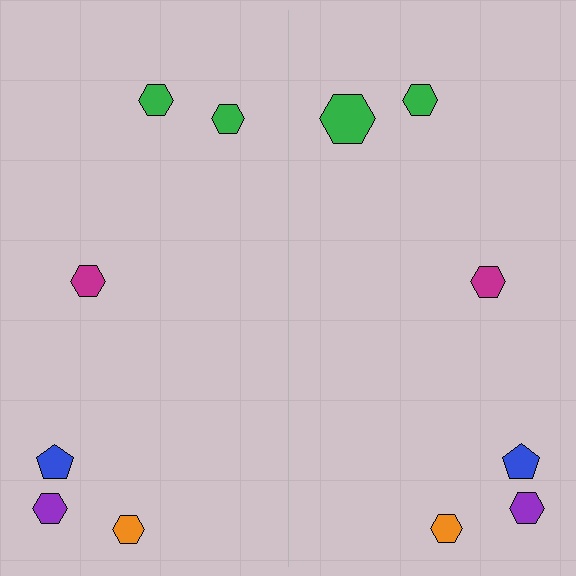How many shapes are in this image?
There are 12 shapes in this image.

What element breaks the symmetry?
The green hexagon on the right side has a different size than its mirror counterpart.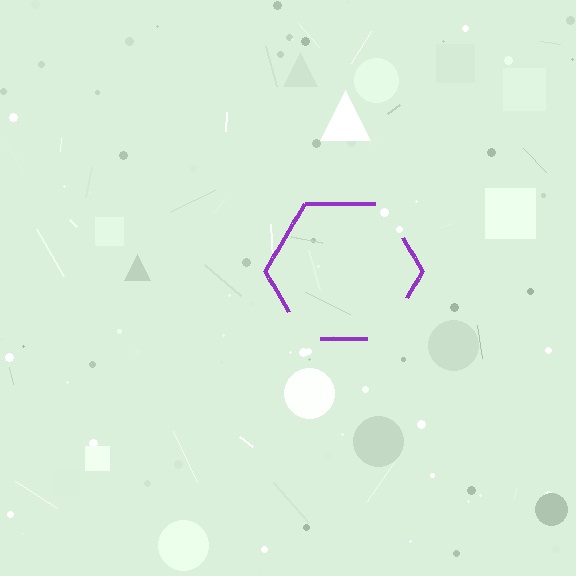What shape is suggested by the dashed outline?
The dashed outline suggests a hexagon.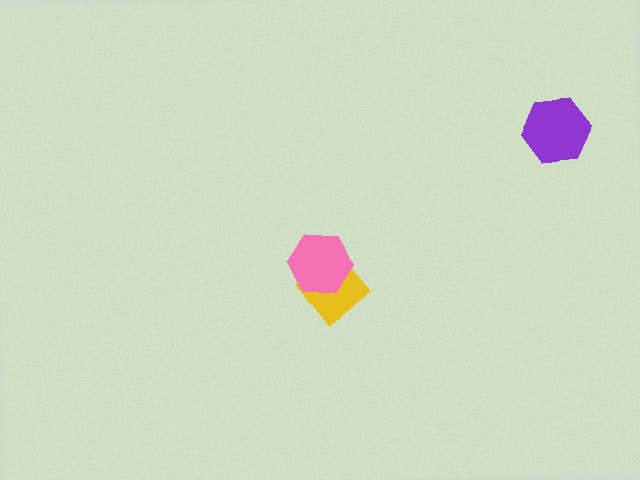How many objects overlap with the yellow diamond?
1 object overlaps with the yellow diamond.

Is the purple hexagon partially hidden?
No, no other shape covers it.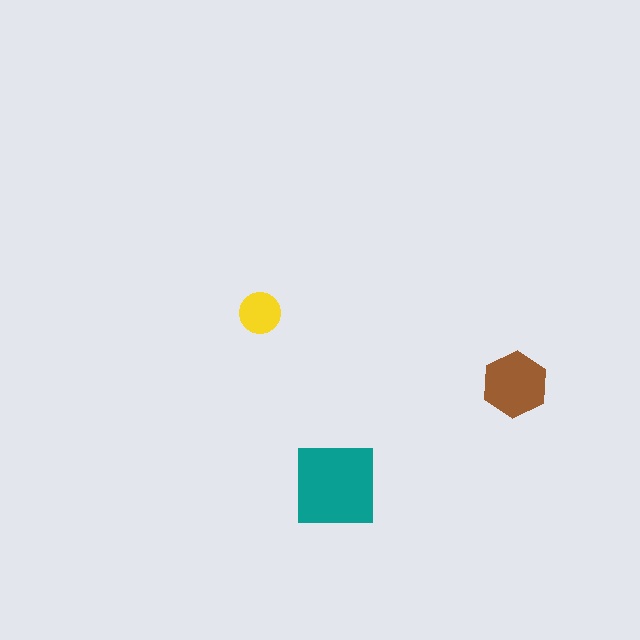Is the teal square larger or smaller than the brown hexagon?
Larger.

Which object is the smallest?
The yellow circle.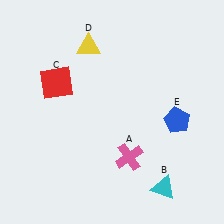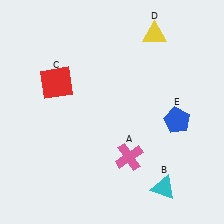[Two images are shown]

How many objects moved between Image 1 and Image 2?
1 object moved between the two images.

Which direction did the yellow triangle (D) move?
The yellow triangle (D) moved right.